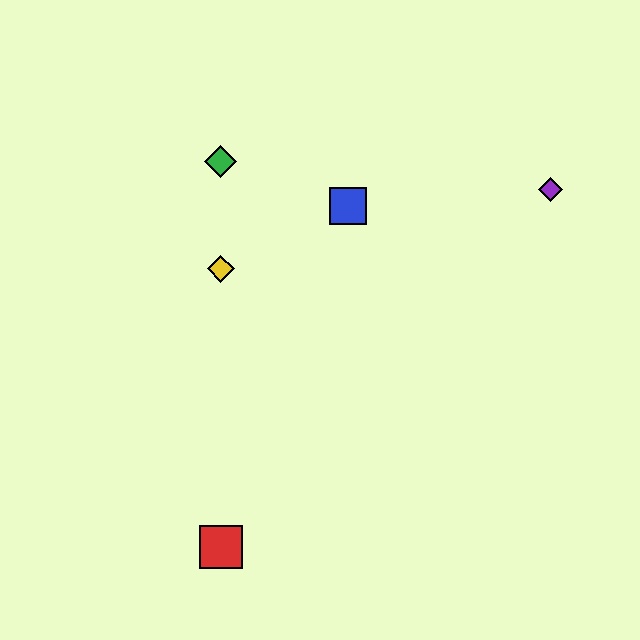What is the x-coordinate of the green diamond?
The green diamond is at x≈221.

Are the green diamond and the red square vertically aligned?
Yes, both are at x≈221.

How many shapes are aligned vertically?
3 shapes (the red square, the green diamond, the yellow diamond) are aligned vertically.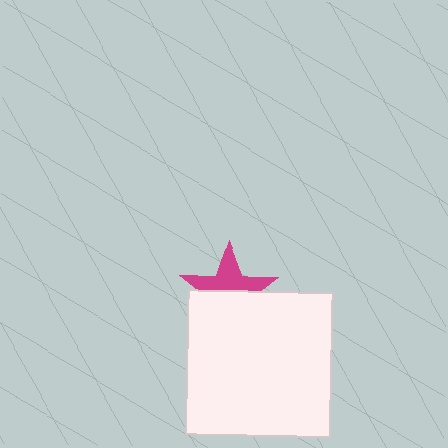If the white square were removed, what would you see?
You would see the complete magenta star.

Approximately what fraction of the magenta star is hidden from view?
Roughly 51% of the magenta star is hidden behind the white square.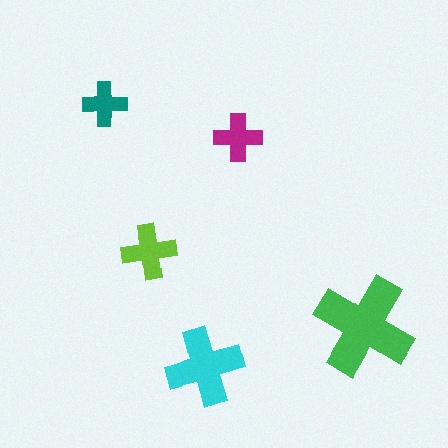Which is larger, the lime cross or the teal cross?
The lime one.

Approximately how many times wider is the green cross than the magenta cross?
About 2 times wider.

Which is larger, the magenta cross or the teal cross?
The magenta one.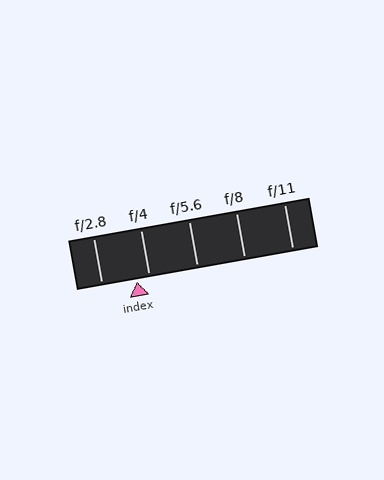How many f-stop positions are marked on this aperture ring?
There are 5 f-stop positions marked.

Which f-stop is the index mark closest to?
The index mark is closest to f/4.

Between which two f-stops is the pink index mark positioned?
The index mark is between f/2.8 and f/4.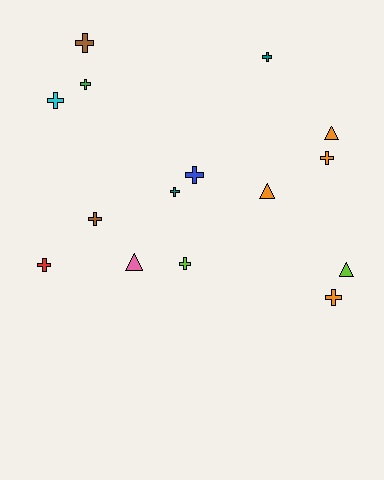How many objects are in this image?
There are 15 objects.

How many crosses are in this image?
There are 11 crosses.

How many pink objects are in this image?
There is 1 pink object.